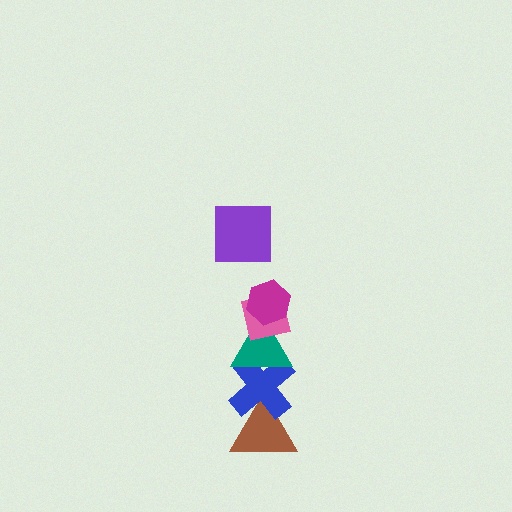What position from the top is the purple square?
The purple square is 1st from the top.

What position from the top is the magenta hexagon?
The magenta hexagon is 2nd from the top.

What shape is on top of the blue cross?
The teal triangle is on top of the blue cross.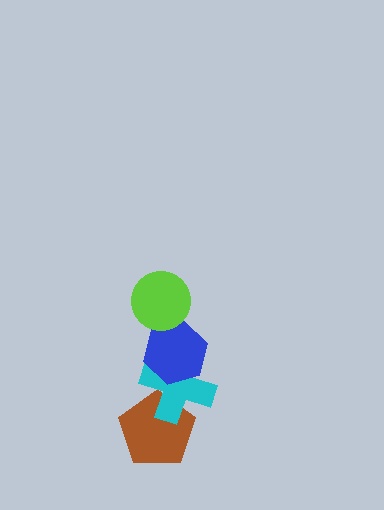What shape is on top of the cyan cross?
The blue hexagon is on top of the cyan cross.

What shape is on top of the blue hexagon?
The lime circle is on top of the blue hexagon.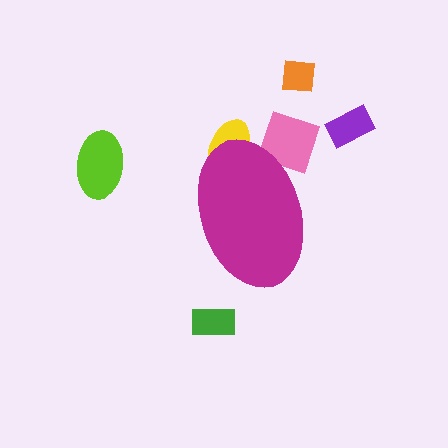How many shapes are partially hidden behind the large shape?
2 shapes are partially hidden.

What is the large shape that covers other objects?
A magenta ellipse.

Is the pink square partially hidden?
Yes, the pink square is partially hidden behind the magenta ellipse.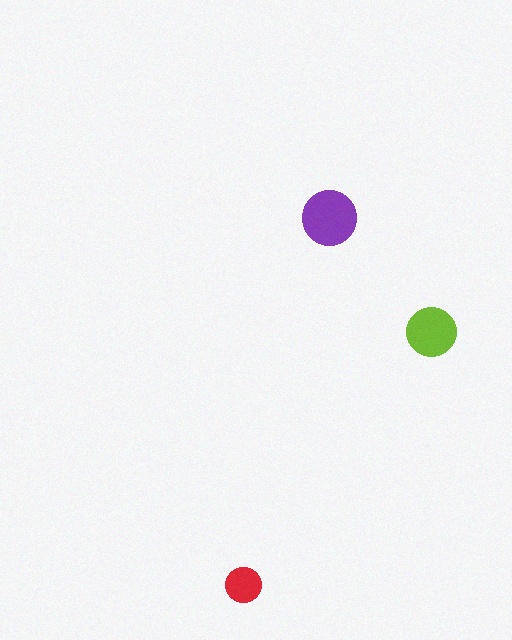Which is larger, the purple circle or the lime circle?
The purple one.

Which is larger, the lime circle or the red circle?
The lime one.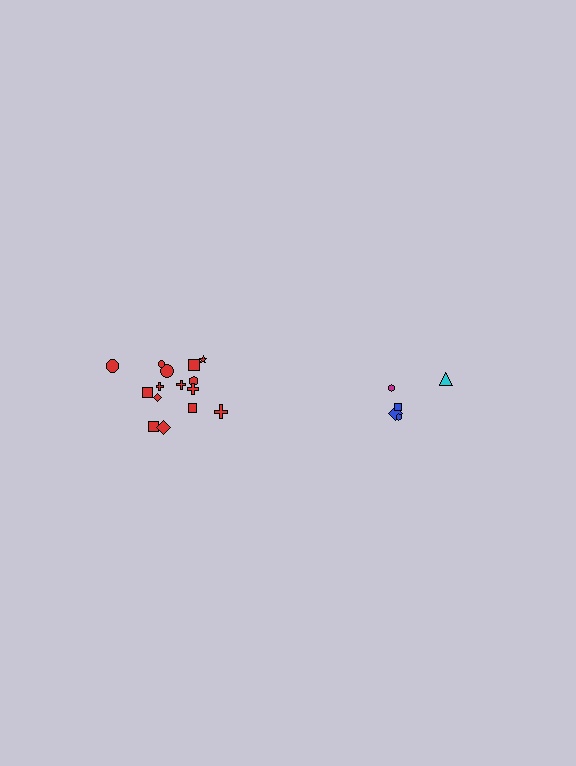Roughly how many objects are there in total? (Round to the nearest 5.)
Roughly 20 objects in total.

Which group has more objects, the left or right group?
The left group.